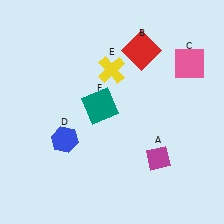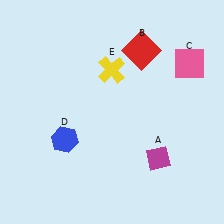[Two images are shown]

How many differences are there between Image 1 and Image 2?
There is 1 difference between the two images.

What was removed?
The teal square (F) was removed in Image 2.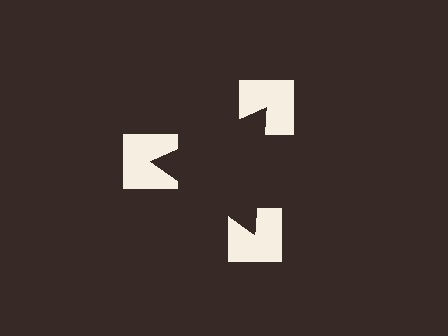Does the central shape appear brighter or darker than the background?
It typically appears slightly darker than the background, even though no actual brightness change is drawn.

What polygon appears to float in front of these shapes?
An illusory triangle — its edges are inferred from the aligned wedge cuts in the notched squares, not physically drawn.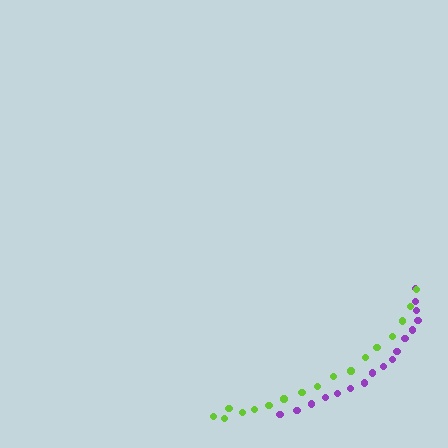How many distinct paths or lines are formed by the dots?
There are 2 distinct paths.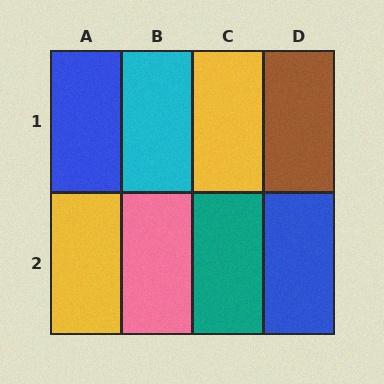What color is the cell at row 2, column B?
Pink.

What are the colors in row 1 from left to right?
Blue, cyan, yellow, brown.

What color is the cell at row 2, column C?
Teal.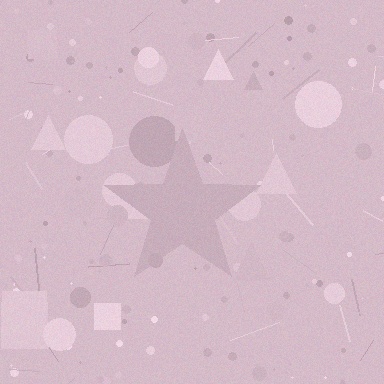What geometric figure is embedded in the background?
A star is embedded in the background.